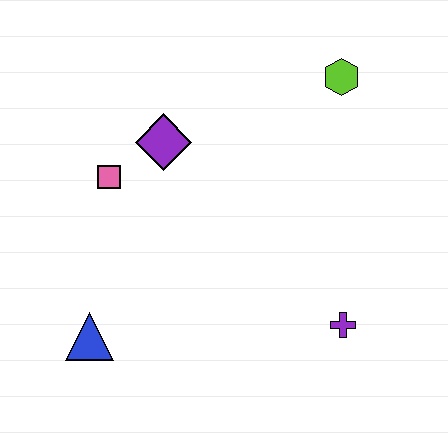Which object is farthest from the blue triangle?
The lime hexagon is farthest from the blue triangle.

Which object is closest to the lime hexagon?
The purple diamond is closest to the lime hexagon.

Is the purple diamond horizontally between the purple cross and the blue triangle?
Yes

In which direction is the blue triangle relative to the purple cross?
The blue triangle is to the left of the purple cross.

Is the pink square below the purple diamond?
Yes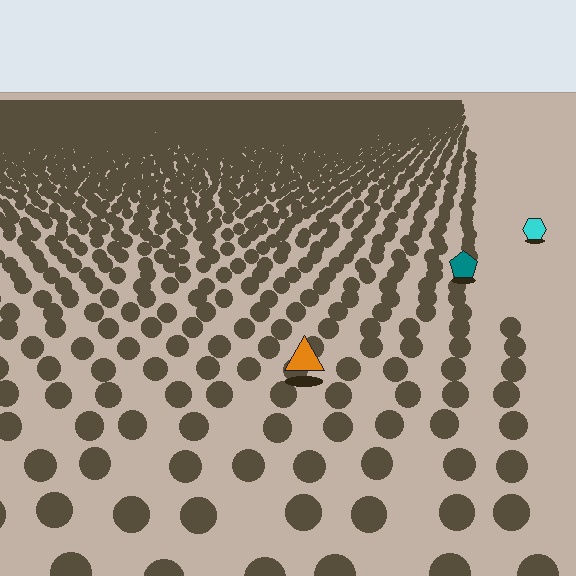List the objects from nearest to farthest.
From nearest to farthest: the orange triangle, the teal pentagon, the cyan hexagon.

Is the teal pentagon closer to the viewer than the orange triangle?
No. The orange triangle is closer — you can tell from the texture gradient: the ground texture is coarser near it.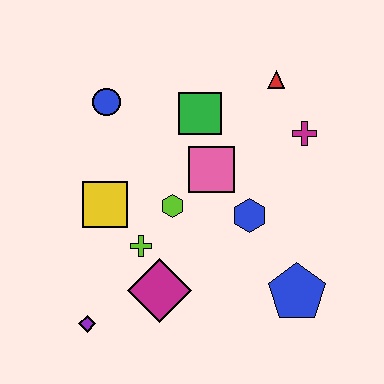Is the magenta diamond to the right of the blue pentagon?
No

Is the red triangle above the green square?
Yes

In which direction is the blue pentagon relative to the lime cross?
The blue pentagon is to the right of the lime cross.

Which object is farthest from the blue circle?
The blue pentagon is farthest from the blue circle.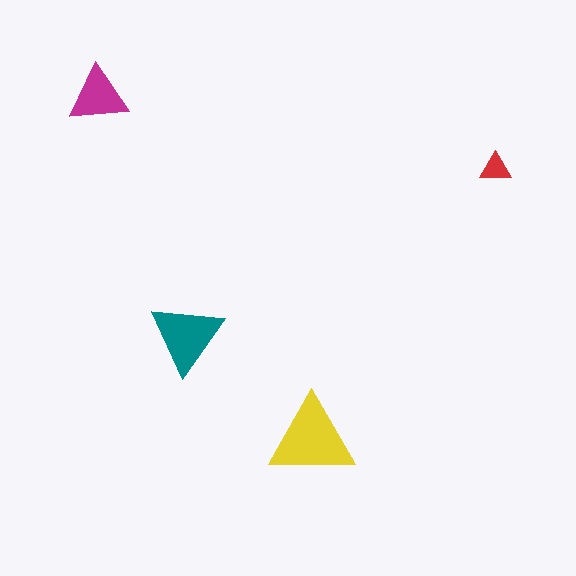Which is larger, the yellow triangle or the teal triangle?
The yellow one.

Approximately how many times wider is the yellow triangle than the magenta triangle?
About 1.5 times wider.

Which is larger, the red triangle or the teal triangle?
The teal one.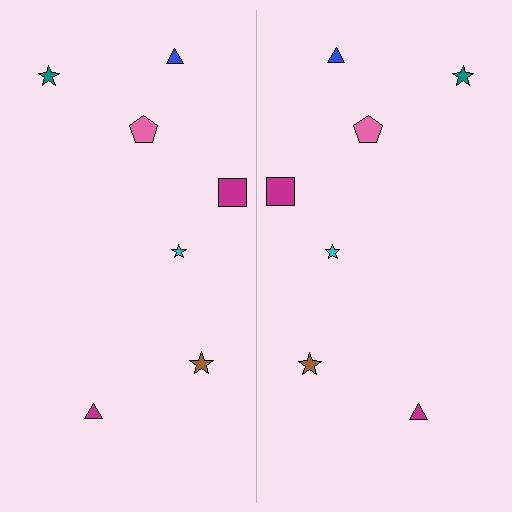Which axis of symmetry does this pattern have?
The pattern has a vertical axis of symmetry running through the center of the image.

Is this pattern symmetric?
Yes, this pattern has bilateral (reflection) symmetry.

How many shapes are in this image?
There are 14 shapes in this image.